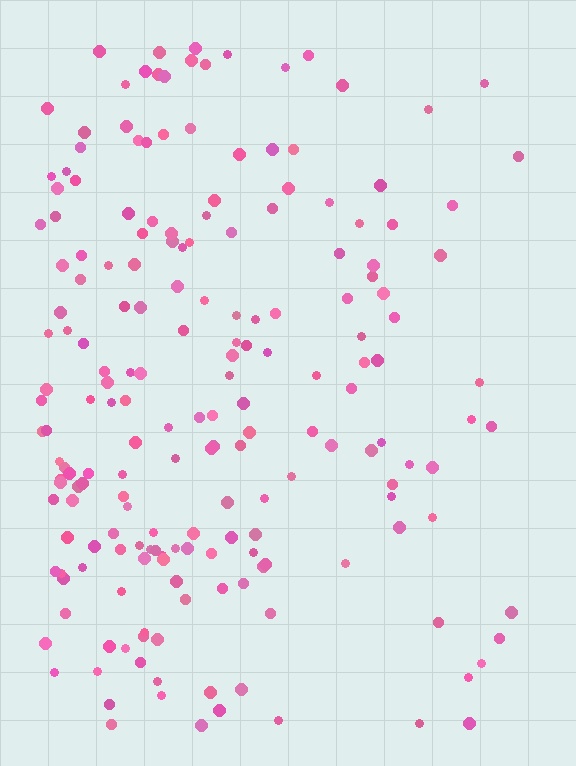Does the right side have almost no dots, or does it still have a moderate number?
Still a moderate number, just noticeably fewer than the left.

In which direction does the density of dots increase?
From right to left, with the left side densest.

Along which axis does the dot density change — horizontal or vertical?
Horizontal.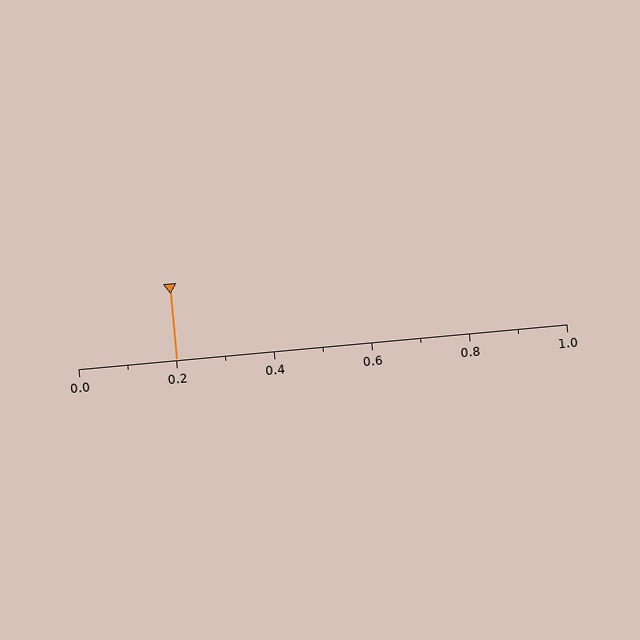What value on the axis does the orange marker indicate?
The marker indicates approximately 0.2.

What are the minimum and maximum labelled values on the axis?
The axis runs from 0.0 to 1.0.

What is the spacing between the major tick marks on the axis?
The major ticks are spaced 0.2 apart.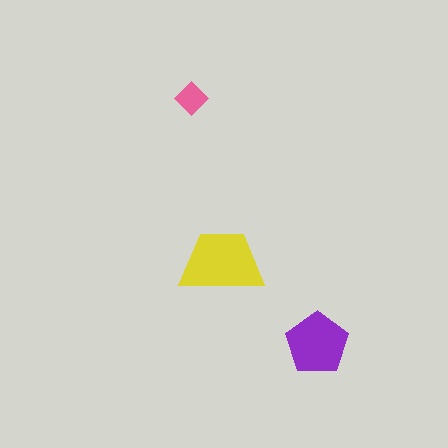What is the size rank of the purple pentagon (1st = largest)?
2nd.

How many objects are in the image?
There are 3 objects in the image.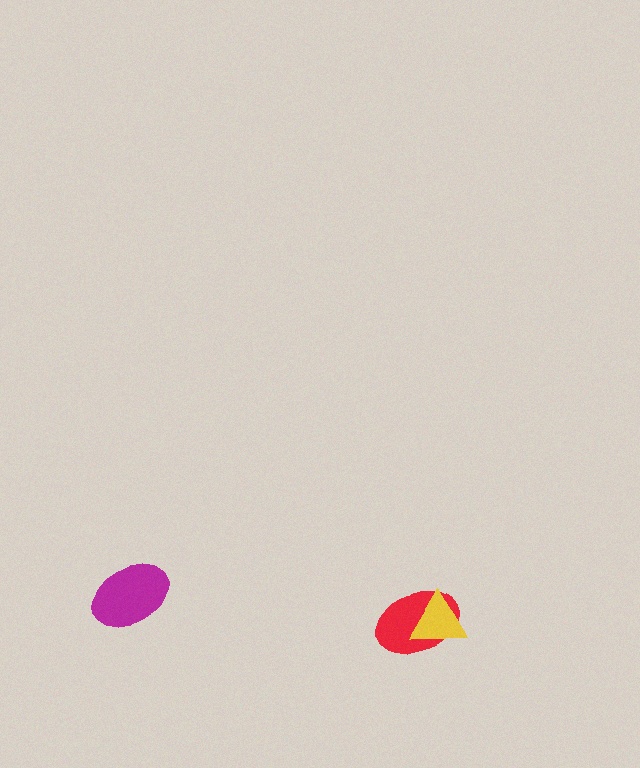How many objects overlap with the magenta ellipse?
0 objects overlap with the magenta ellipse.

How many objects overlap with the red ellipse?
1 object overlaps with the red ellipse.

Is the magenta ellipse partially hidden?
No, no other shape covers it.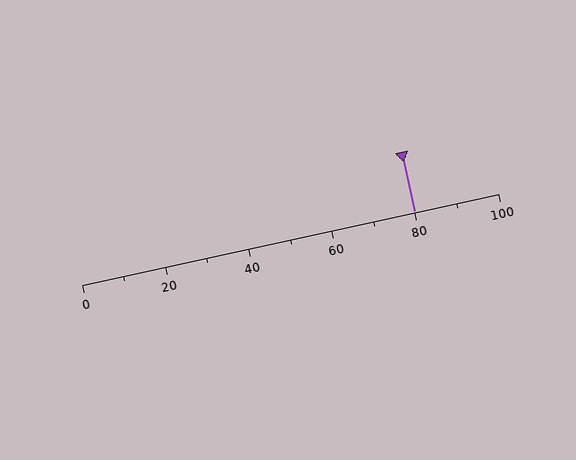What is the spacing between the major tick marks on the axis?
The major ticks are spaced 20 apart.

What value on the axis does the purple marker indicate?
The marker indicates approximately 80.